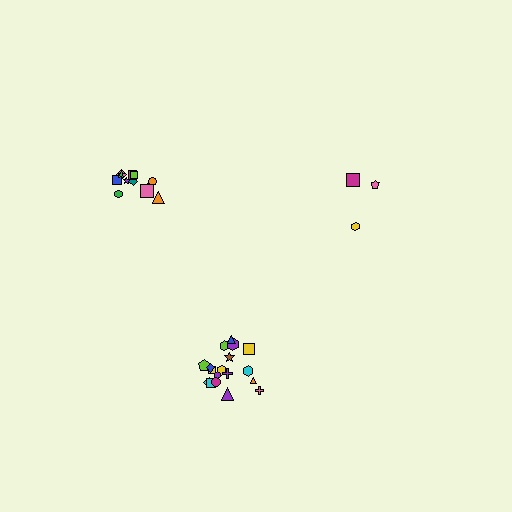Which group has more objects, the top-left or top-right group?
The top-left group.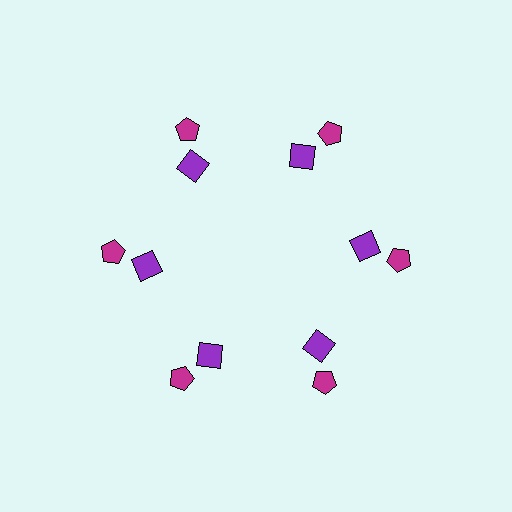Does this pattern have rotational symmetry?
Yes, this pattern has 6-fold rotational symmetry. It looks the same after rotating 60 degrees around the center.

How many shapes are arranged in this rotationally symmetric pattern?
There are 12 shapes, arranged in 6 groups of 2.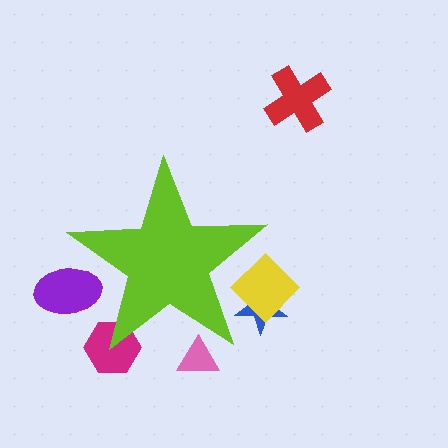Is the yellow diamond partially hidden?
Yes, the yellow diamond is partially hidden behind the lime star.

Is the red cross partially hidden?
No, the red cross is fully visible.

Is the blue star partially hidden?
Yes, the blue star is partially hidden behind the lime star.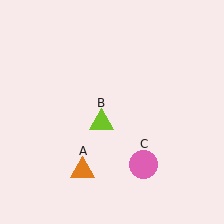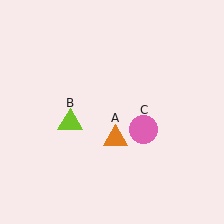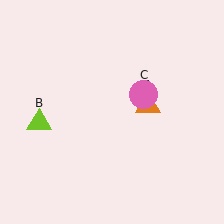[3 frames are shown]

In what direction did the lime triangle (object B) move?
The lime triangle (object B) moved left.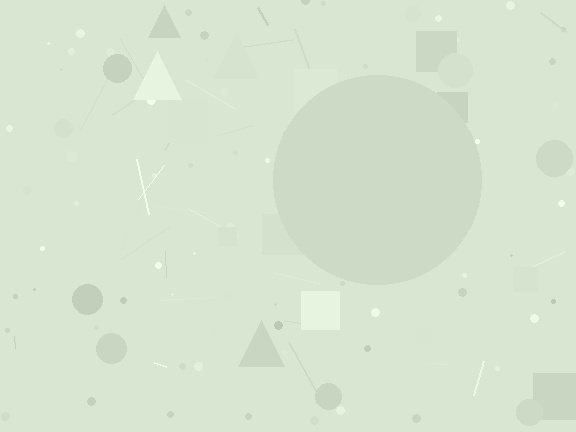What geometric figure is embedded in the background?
A circle is embedded in the background.